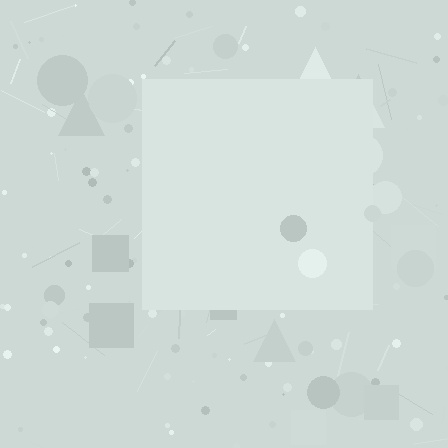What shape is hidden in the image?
A square is hidden in the image.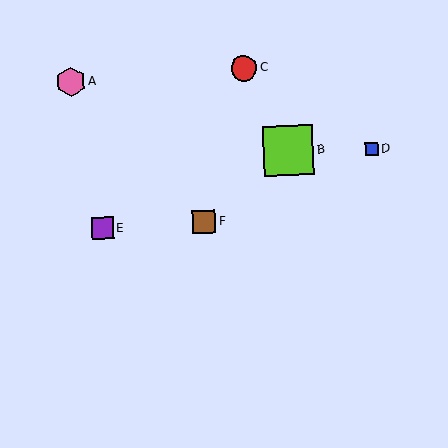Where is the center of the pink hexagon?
The center of the pink hexagon is at (71, 82).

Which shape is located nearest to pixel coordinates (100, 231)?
The purple square (labeled E) at (103, 228) is nearest to that location.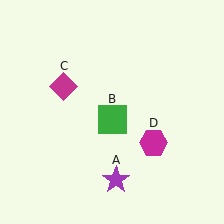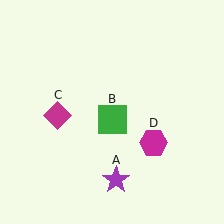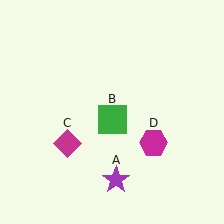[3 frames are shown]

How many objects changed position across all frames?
1 object changed position: magenta diamond (object C).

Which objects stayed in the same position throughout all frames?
Purple star (object A) and green square (object B) and magenta hexagon (object D) remained stationary.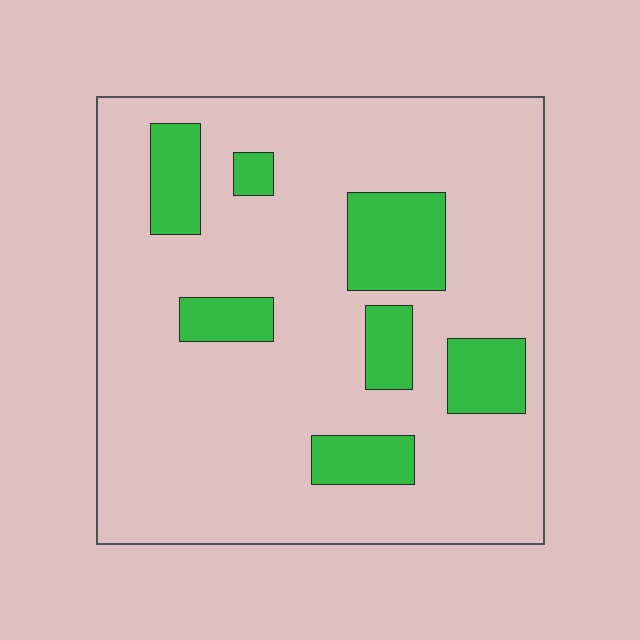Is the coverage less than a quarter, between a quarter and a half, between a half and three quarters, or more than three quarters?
Less than a quarter.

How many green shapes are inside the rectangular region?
7.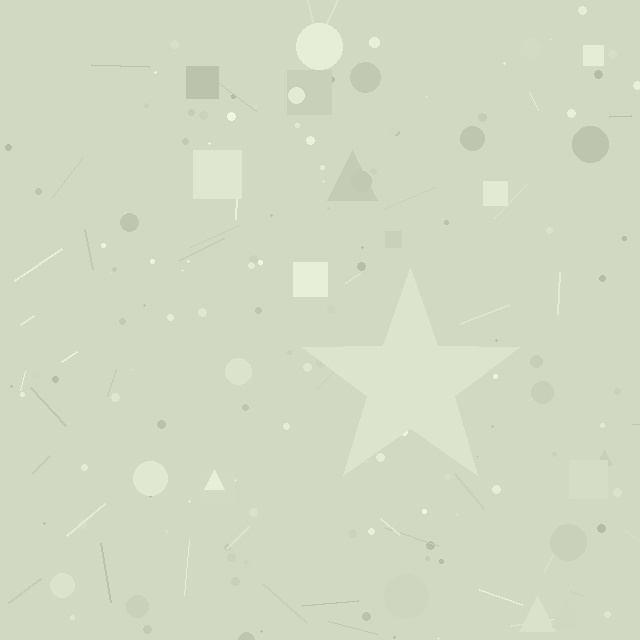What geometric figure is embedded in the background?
A star is embedded in the background.